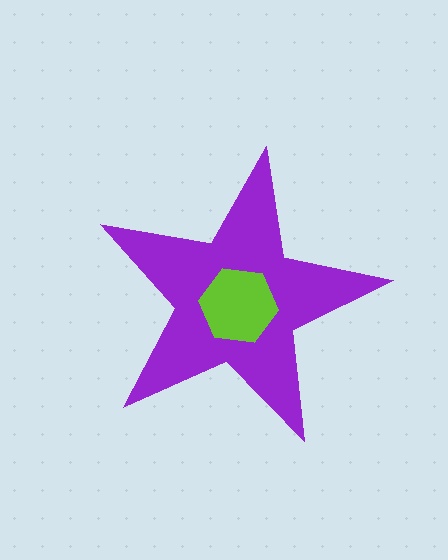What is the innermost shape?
The lime hexagon.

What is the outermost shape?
The purple star.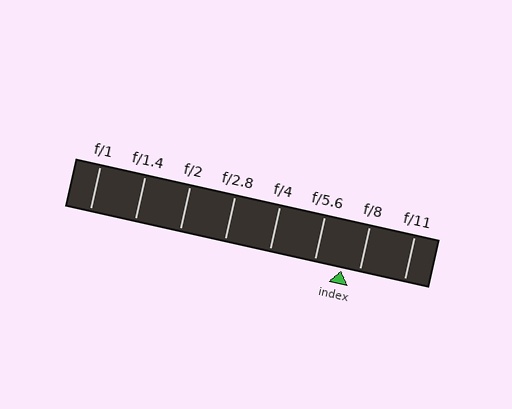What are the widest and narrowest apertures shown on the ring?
The widest aperture shown is f/1 and the narrowest is f/11.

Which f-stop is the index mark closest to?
The index mark is closest to f/8.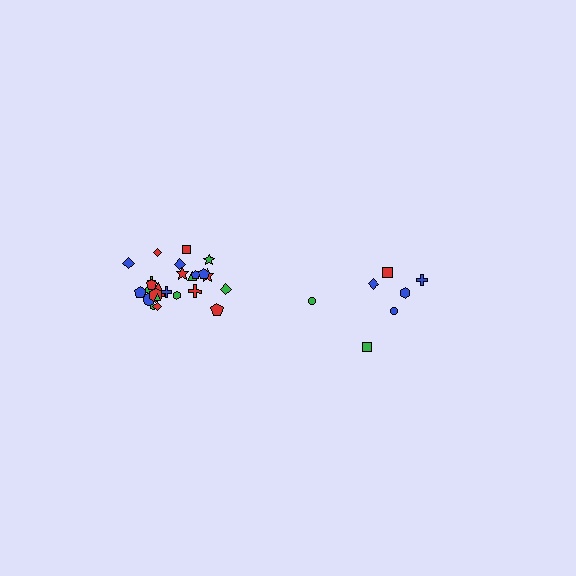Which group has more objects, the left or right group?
The left group.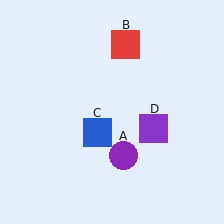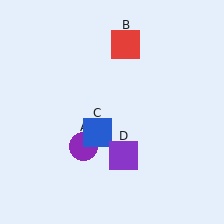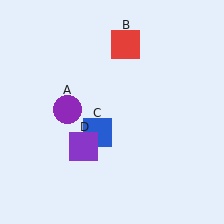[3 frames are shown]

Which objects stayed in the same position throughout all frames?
Red square (object B) and blue square (object C) remained stationary.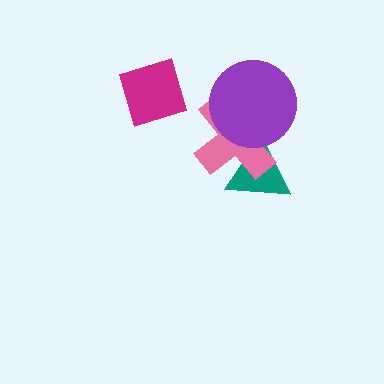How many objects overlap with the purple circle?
2 objects overlap with the purple circle.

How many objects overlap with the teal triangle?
2 objects overlap with the teal triangle.